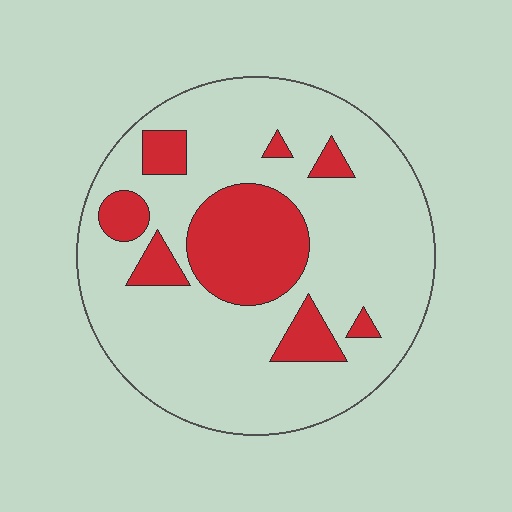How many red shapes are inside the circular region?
8.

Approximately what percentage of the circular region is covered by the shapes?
Approximately 25%.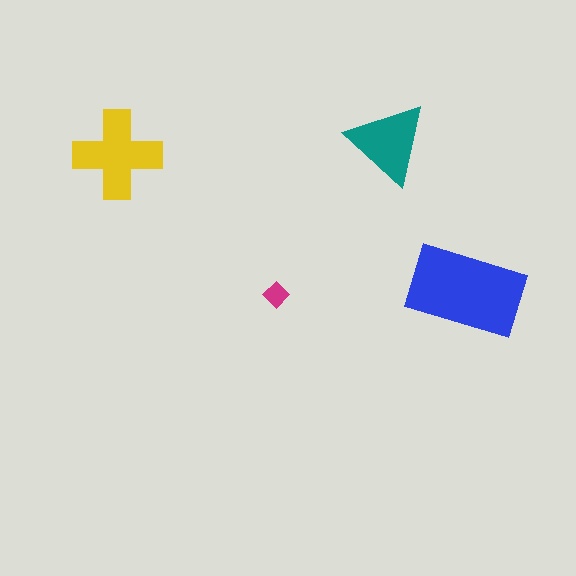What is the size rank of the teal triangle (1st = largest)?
3rd.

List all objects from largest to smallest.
The blue rectangle, the yellow cross, the teal triangle, the magenta diamond.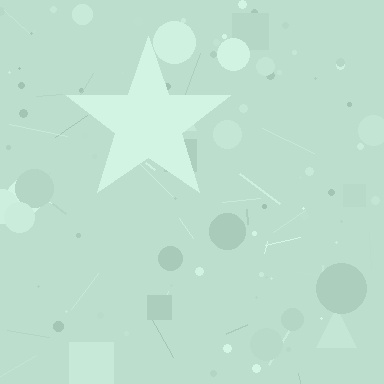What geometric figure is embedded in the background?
A star is embedded in the background.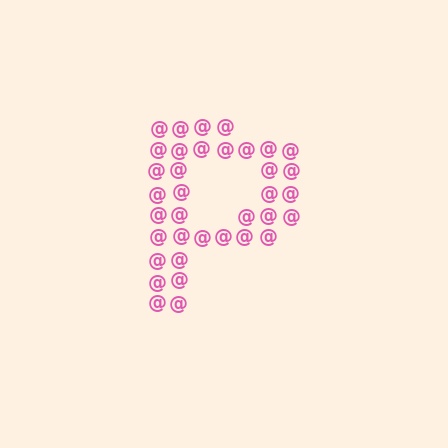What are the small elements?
The small elements are at signs.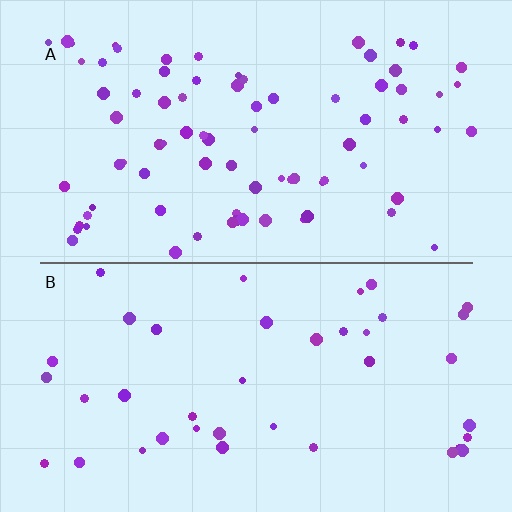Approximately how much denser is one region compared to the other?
Approximately 2.0× — region A over region B.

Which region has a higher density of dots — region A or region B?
A (the top).